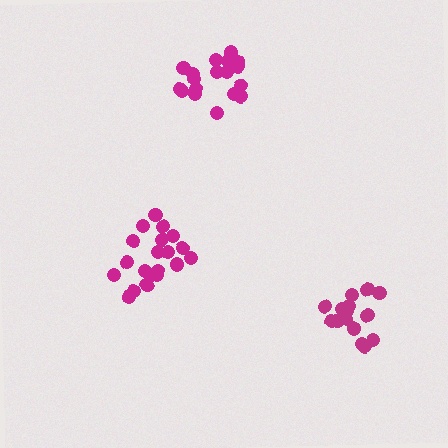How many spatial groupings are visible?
There are 3 spatial groupings.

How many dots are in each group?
Group 1: 20 dots, Group 2: 15 dots, Group 3: 21 dots (56 total).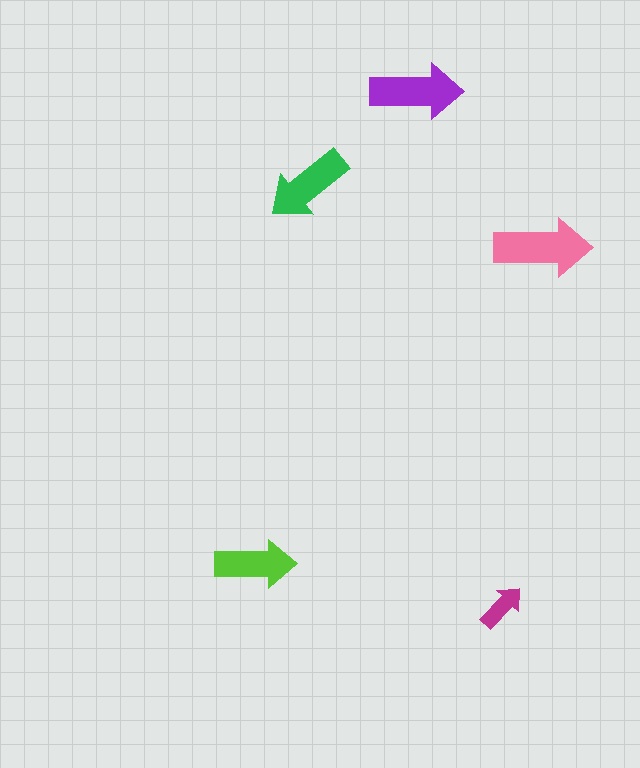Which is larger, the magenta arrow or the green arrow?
The green one.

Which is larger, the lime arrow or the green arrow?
The green one.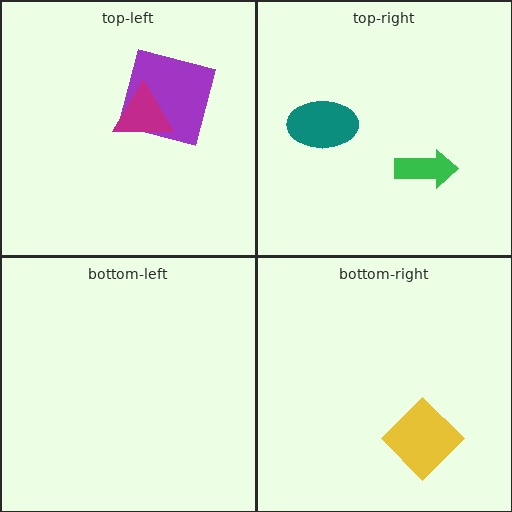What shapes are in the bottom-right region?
The yellow diamond.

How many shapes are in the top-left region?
2.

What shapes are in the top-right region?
The teal ellipse, the green arrow.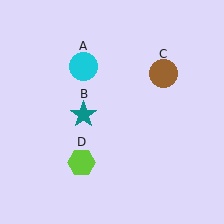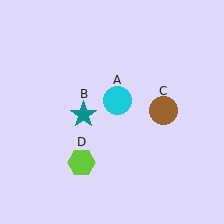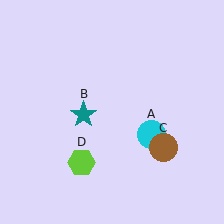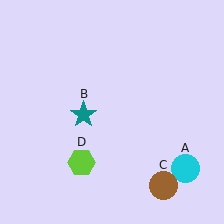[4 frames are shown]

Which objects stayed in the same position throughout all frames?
Teal star (object B) and lime hexagon (object D) remained stationary.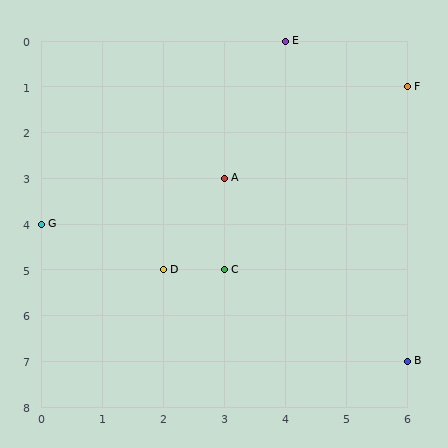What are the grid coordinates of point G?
Point G is at grid coordinates (0, 4).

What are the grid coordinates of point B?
Point B is at grid coordinates (6, 7).